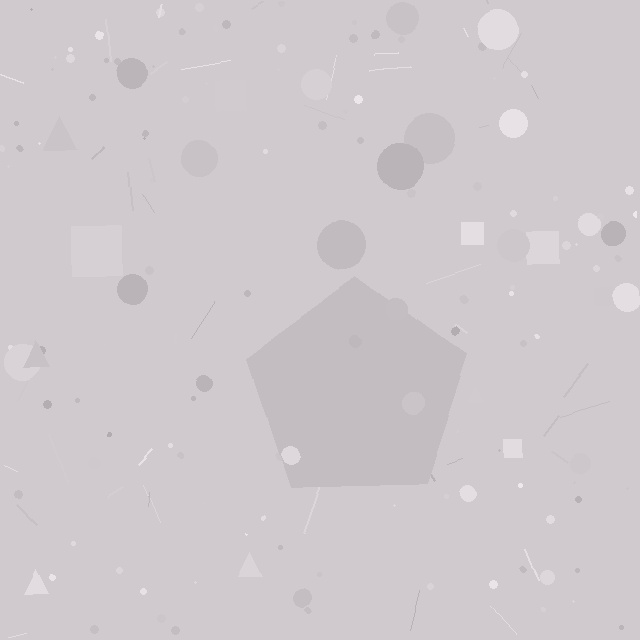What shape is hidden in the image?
A pentagon is hidden in the image.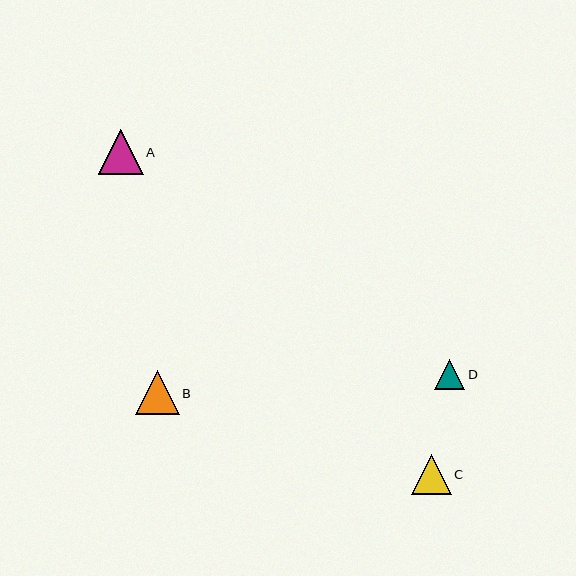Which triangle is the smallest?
Triangle D is the smallest with a size of approximately 31 pixels.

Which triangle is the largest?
Triangle A is the largest with a size of approximately 45 pixels.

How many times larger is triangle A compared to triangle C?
Triangle A is approximately 1.1 times the size of triangle C.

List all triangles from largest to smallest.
From largest to smallest: A, B, C, D.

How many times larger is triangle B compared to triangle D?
Triangle B is approximately 1.4 times the size of triangle D.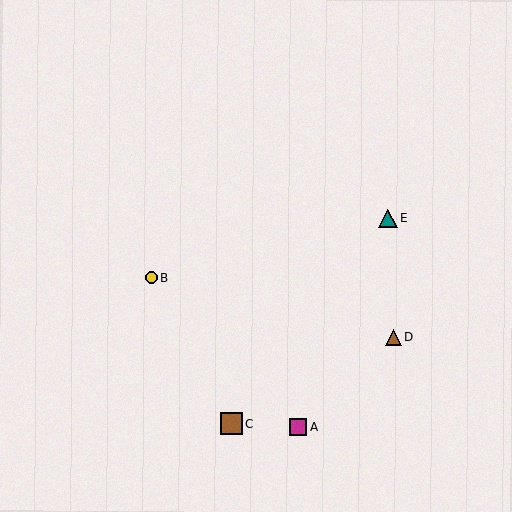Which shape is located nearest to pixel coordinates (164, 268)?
The yellow circle (labeled B) at (151, 278) is nearest to that location.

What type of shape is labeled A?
Shape A is a magenta square.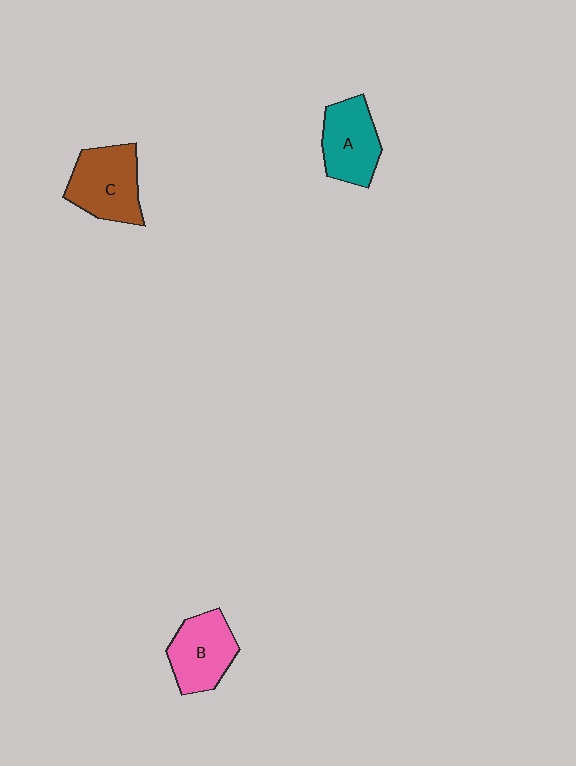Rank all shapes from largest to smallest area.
From largest to smallest: C (brown), B (pink), A (teal).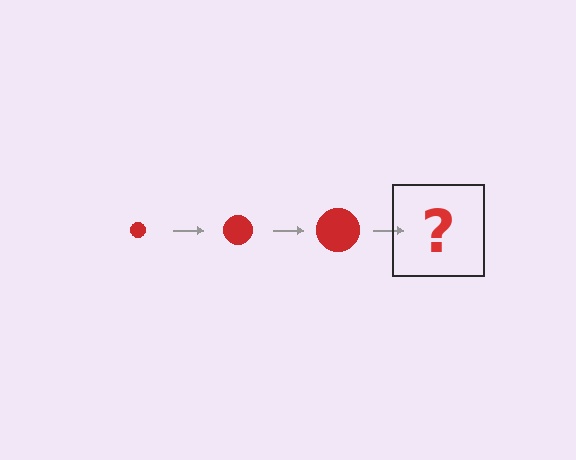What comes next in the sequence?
The next element should be a red circle, larger than the previous one.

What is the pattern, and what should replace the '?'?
The pattern is that the circle gets progressively larger each step. The '?' should be a red circle, larger than the previous one.